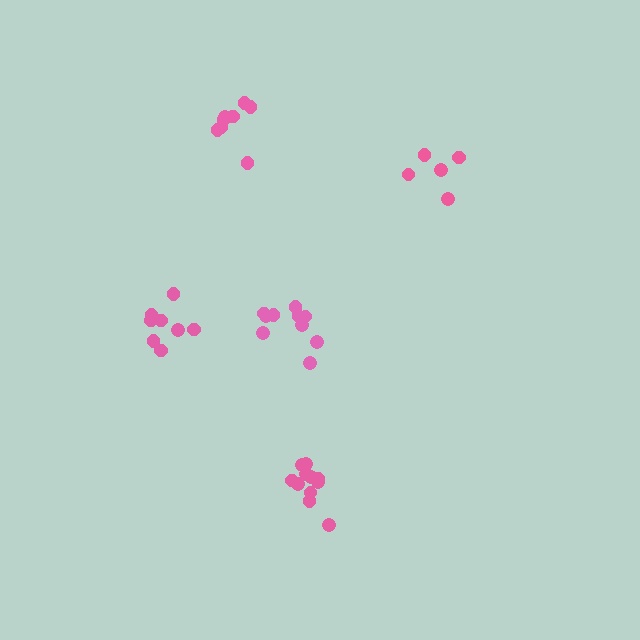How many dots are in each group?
Group 1: 8 dots, Group 2: 11 dots, Group 3: 10 dots, Group 4: 8 dots, Group 5: 5 dots (42 total).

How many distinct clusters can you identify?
There are 5 distinct clusters.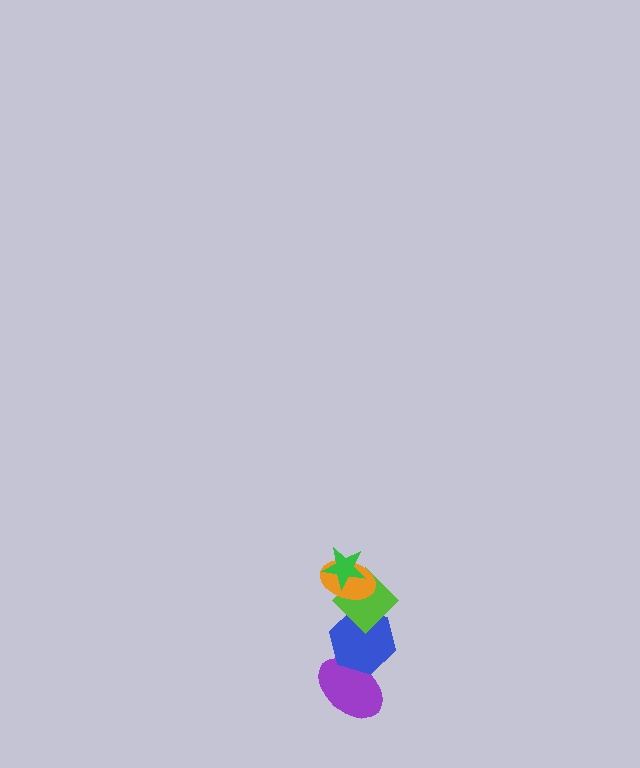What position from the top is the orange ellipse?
The orange ellipse is 2nd from the top.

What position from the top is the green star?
The green star is 1st from the top.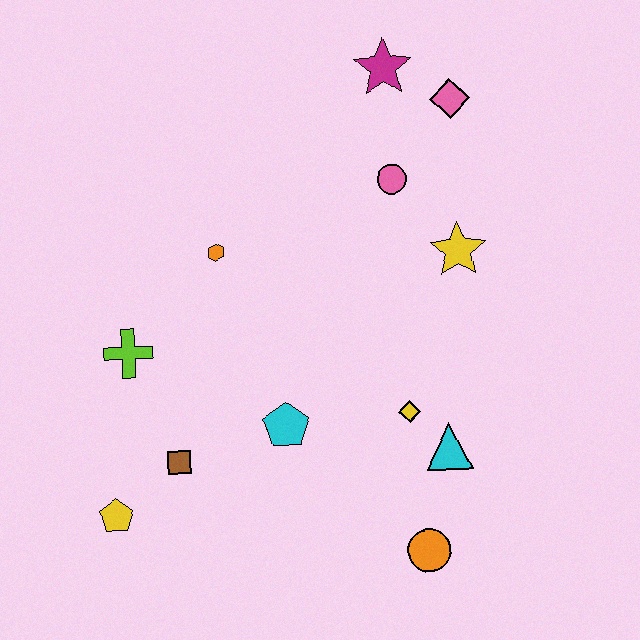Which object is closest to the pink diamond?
The magenta star is closest to the pink diamond.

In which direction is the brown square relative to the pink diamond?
The brown square is below the pink diamond.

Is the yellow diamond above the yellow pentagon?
Yes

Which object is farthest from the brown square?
The pink diamond is farthest from the brown square.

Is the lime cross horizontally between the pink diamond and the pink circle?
No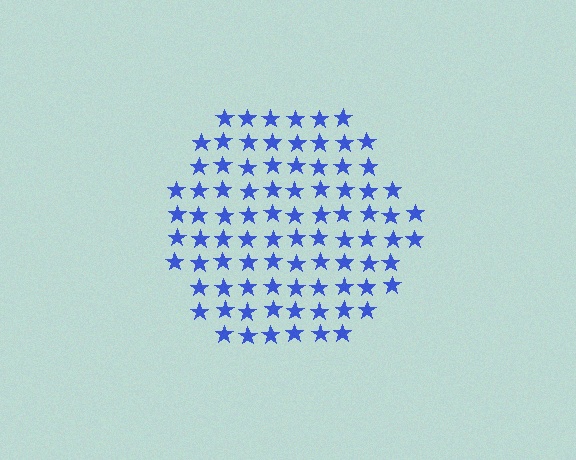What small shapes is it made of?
It is made of small stars.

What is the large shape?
The large shape is a hexagon.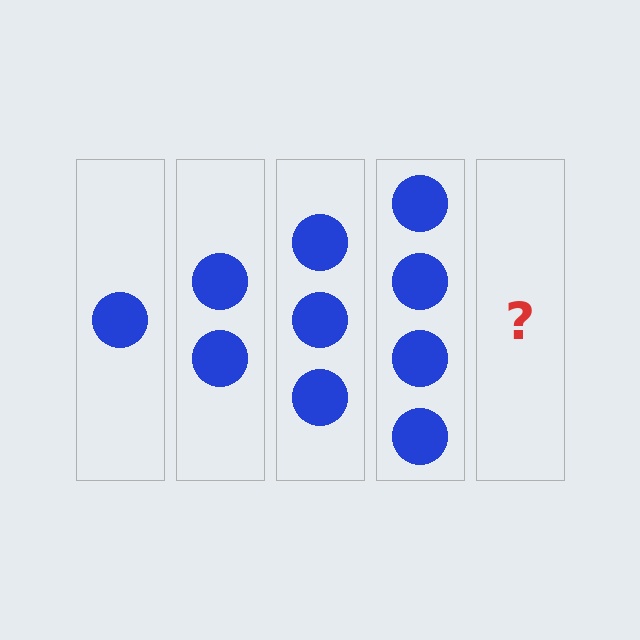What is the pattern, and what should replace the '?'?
The pattern is that each step adds one more circle. The '?' should be 5 circles.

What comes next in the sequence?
The next element should be 5 circles.